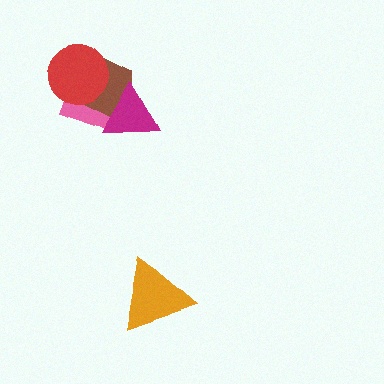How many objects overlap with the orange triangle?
0 objects overlap with the orange triangle.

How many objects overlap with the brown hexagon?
3 objects overlap with the brown hexagon.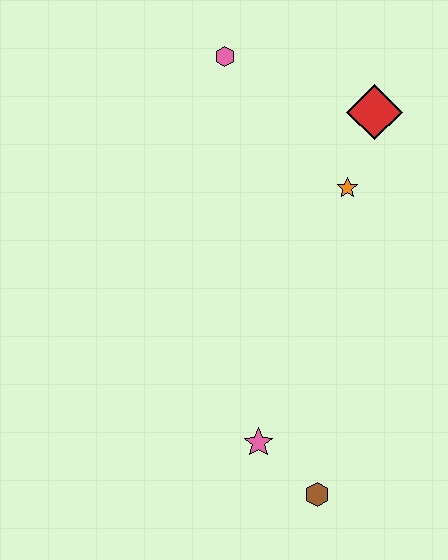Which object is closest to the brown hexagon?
The pink star is closest to the brown hexagon.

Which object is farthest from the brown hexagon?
The pink hexagon is farthest from the brown hexagon.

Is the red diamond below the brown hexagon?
No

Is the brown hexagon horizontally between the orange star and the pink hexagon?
Yes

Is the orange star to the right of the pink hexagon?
Yes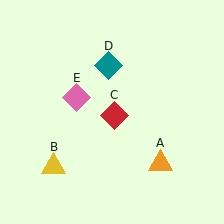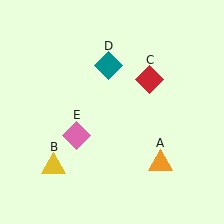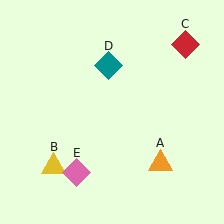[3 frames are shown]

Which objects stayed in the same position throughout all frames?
Orange triangle (object A) and yellow triangle (object B) and teal diamond (object D) remained stationary.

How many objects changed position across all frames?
2 objects changed position: red diamond (object C), pink diamond (object E).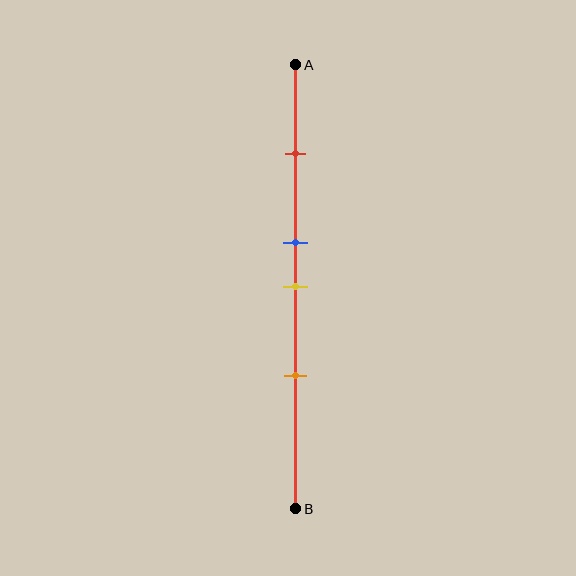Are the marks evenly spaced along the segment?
No, the marks are not evenly spaced.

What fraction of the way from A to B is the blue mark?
The blue mark is approximately 40% (0.4) of the way from A to B.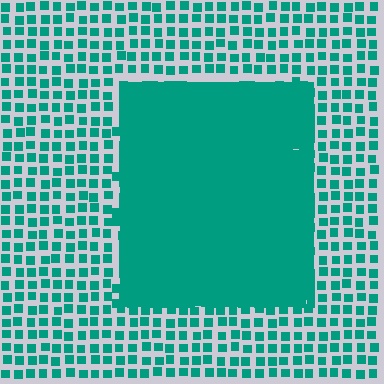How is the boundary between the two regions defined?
The boundary is defined by a change in element density (approximately 2.9x ratio). All elements are the same color, size, and shape.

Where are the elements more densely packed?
The elements are more densely packed inside the rectangle boundary.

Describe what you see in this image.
The image contains small teal elements arranged at two different densities. A rectangle-shaped region is visible where the elements are more densely packed than the surrounding area.